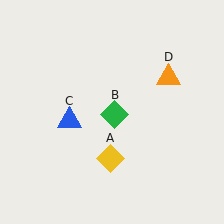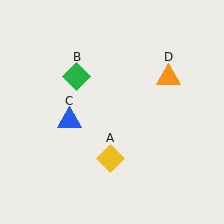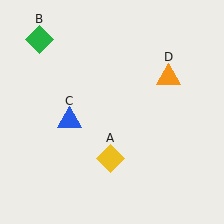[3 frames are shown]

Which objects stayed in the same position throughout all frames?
Yellow diamond (object A) and blue triangle (object C) and orange triangle (object D) remained stationary.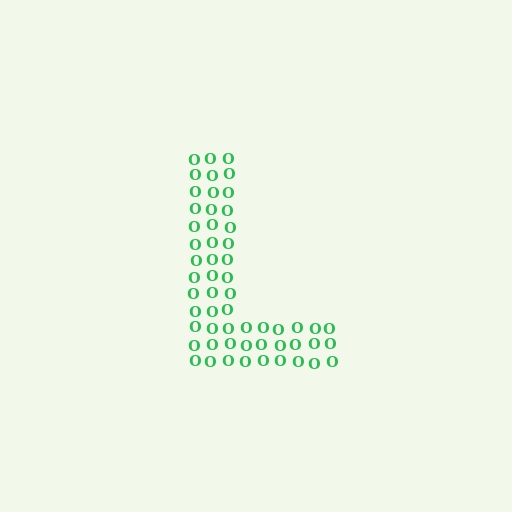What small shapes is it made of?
It is made of small letter O's.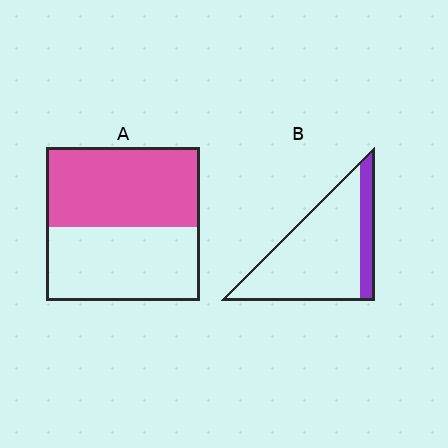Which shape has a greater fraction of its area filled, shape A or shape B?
Shape A.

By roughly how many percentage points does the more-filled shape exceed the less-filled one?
By roughly 35 percentage points (A over B).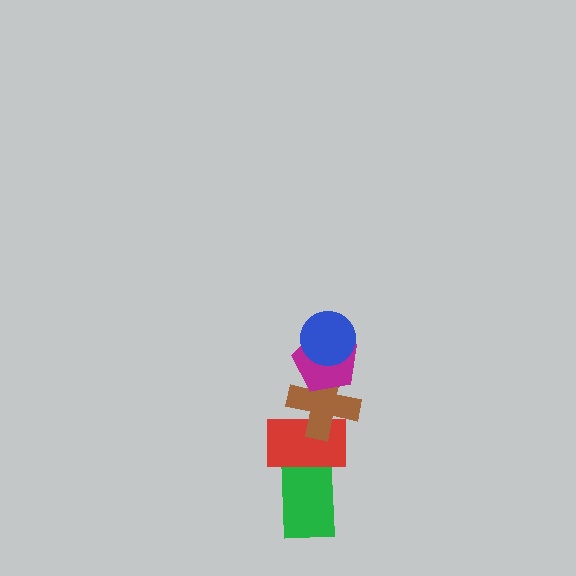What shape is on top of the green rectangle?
The red rectangle is on top of the green rectangle.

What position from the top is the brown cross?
The brown cross is 3rd from the top.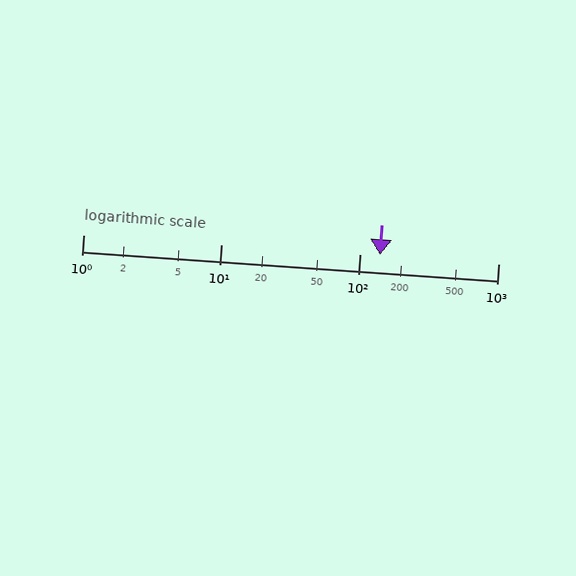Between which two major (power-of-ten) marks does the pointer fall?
The pointer is between 100 and 1000.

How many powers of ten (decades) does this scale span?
The scale spans 3 decades, from 1 to 1000.